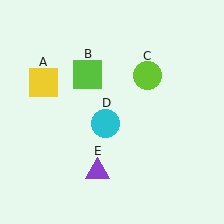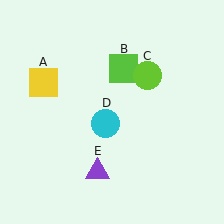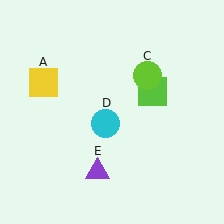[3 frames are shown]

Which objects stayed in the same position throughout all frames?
Yellow square (object A) and lime circle (object C) and cyan circle (object D) and purple triangle (object E) remained stationary.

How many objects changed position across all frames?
1 object changed position: lime square (object B).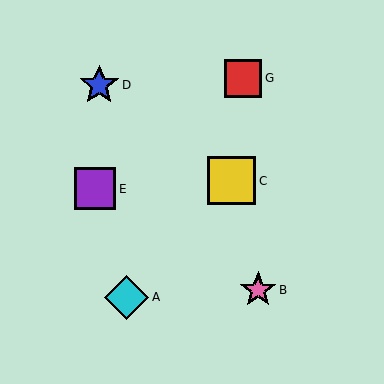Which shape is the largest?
The yellow square (labeled C) is the largest.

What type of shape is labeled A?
Shape A is a cyan diamond.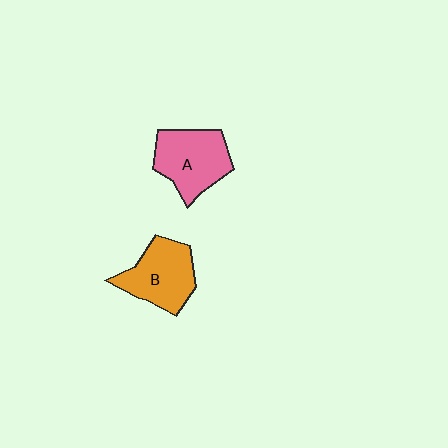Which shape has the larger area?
Shape A (pink).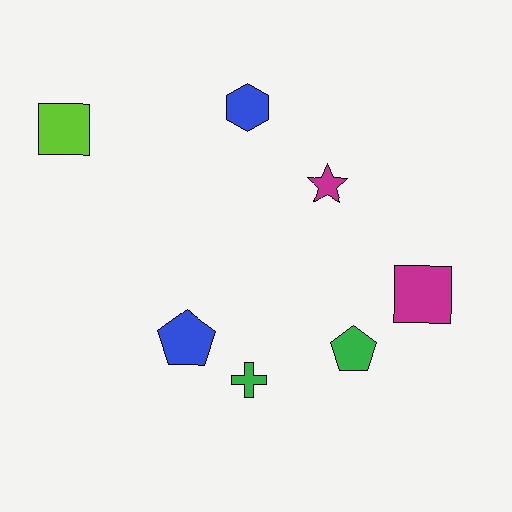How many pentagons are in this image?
There are 2 pentagons.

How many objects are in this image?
There are 7 objects.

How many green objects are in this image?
There are 2 green objects.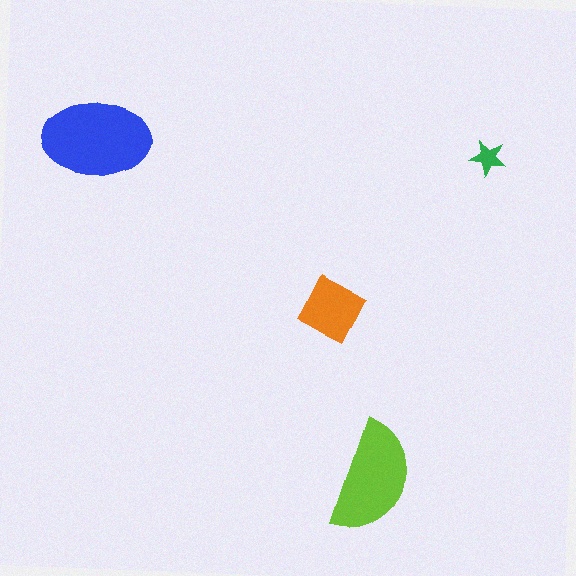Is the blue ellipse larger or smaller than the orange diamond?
Larger.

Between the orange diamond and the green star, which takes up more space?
The orange diamond.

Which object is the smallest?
The green star.